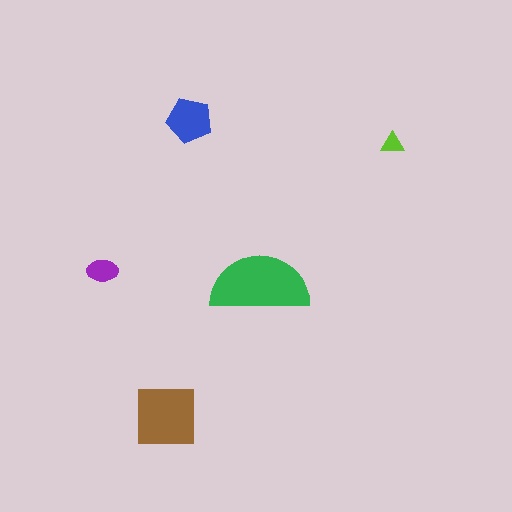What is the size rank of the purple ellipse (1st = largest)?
4th.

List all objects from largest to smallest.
The green semicircle, the brown square, the blue pentagon, the purple ellipse, the lime triangle.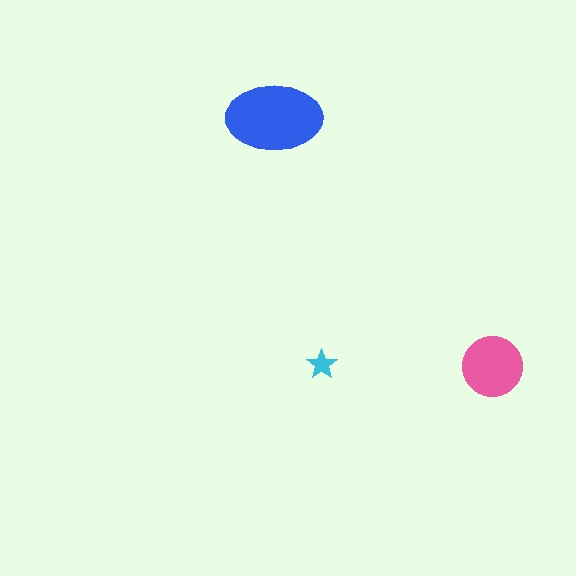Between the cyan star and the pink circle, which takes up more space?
The pink circle.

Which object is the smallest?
The cyan star.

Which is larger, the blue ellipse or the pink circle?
The blue ellipse.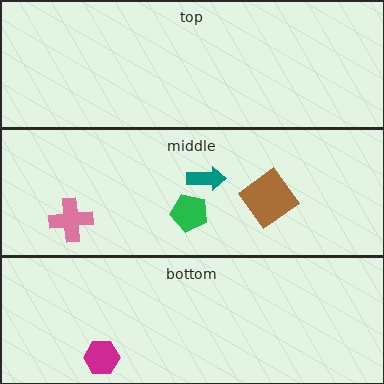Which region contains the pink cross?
The middle region.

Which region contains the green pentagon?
The middle region.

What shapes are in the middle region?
The brown diamond, the pink cross, the green pentagon, the teal arrow.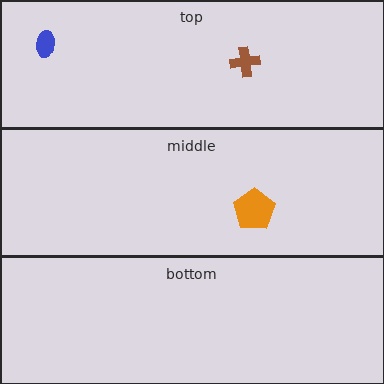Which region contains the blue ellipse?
The top region.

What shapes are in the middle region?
The orange pentagon.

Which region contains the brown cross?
The top region.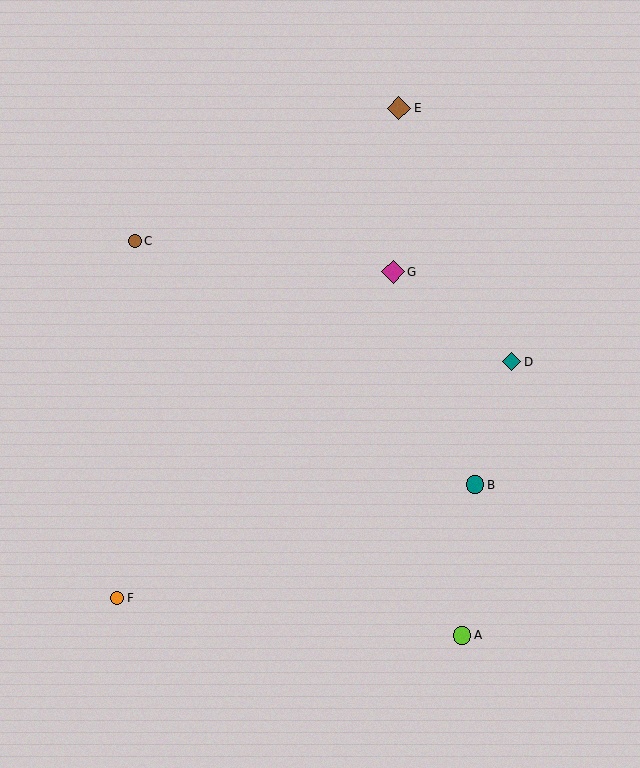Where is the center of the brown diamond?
The center of the brown diamond is at (399, 108).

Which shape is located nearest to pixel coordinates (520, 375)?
The teal diamond (labeled D) at (511, 362) is nearest to that location.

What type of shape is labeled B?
Shape B is a teal circle.